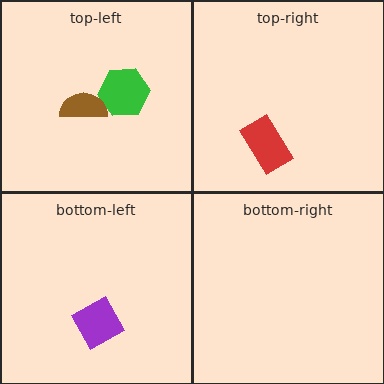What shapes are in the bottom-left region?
The purple square.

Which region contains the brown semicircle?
The top-left region.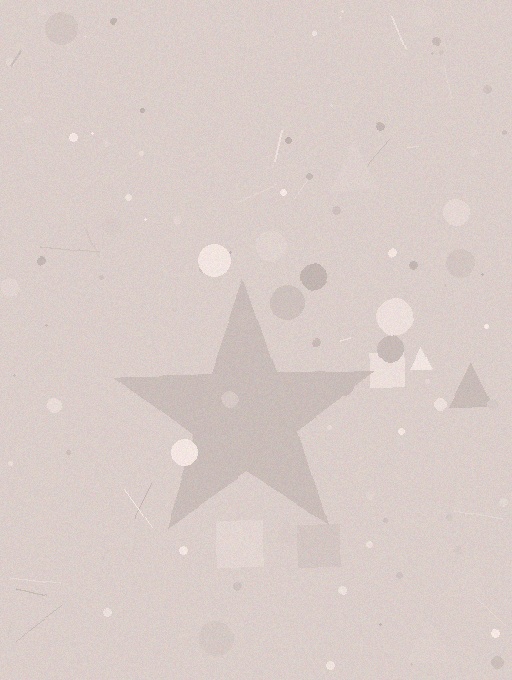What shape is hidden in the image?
A star is hidden in the image.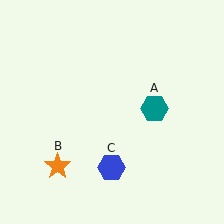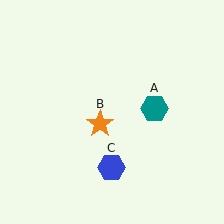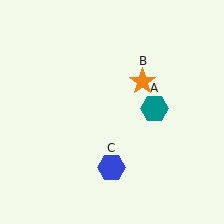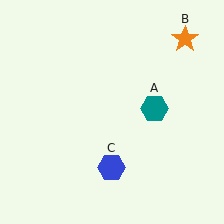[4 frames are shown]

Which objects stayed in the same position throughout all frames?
Teal hexagon (object A) and blue hexagon (object C) remained stationary.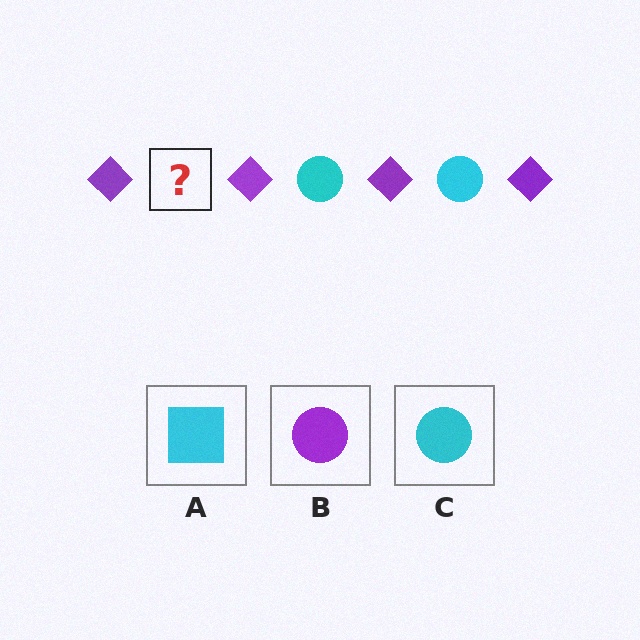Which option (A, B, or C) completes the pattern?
C.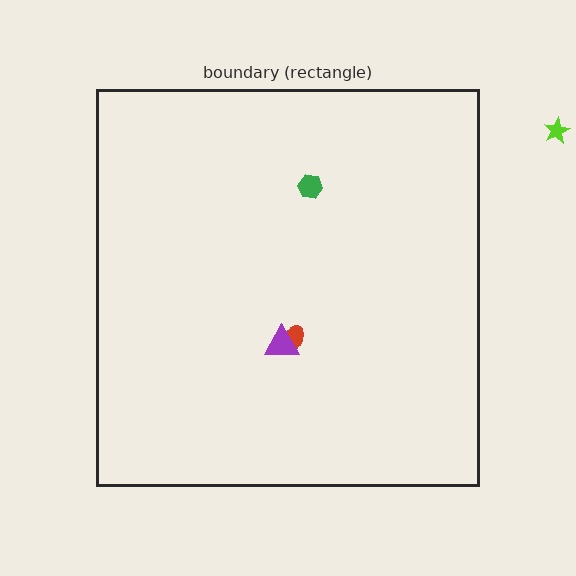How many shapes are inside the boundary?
3 inside, 1 outside.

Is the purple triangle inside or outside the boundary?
Inside.